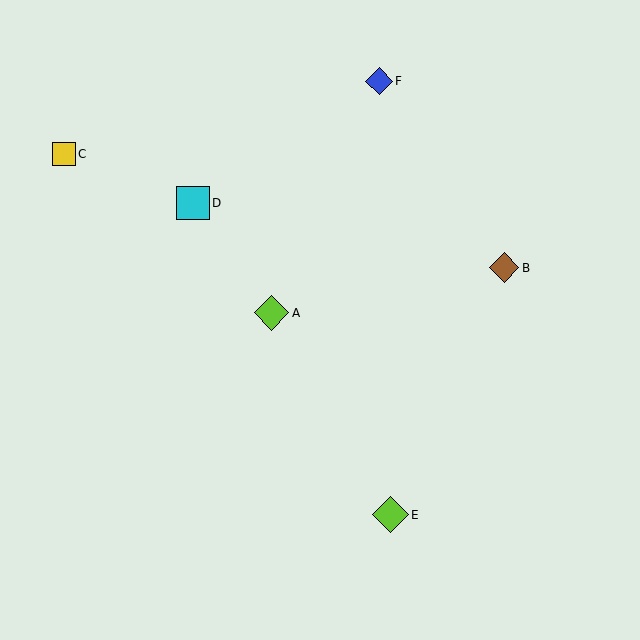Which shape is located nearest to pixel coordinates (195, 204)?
The cyan square (labeled D) at (193, 203) is nearest to that location.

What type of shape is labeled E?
Shape E is a lime diamond.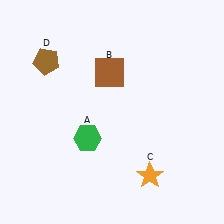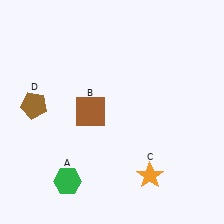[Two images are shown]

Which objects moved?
The objects that moved are: the green hexagon (A), the brown square (B), the brown pentagon (D).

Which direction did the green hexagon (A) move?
The green hexagon (A) moved down.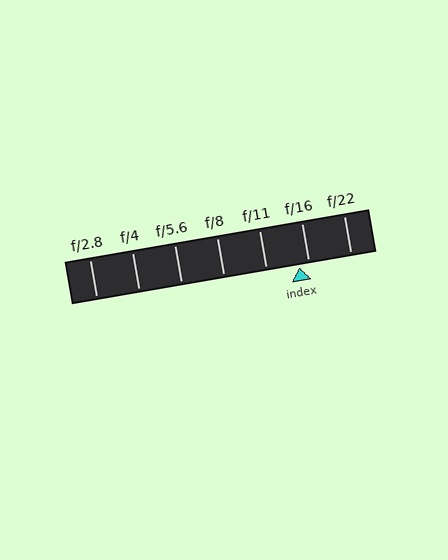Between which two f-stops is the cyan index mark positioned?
The index mark is between f/11 and f/16.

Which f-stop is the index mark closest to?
The index mark is closest to f/16.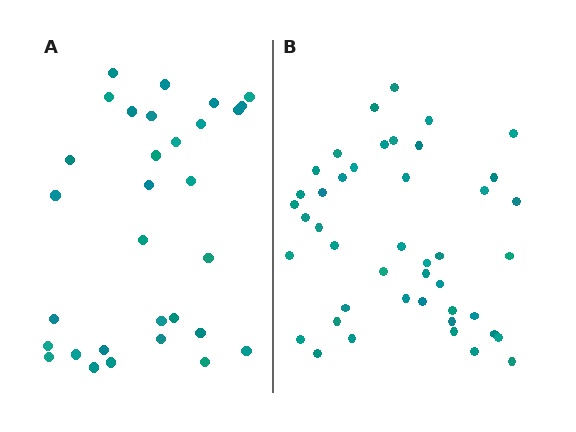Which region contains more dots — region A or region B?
Region B (the right region) has more dots.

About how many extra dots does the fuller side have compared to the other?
Region B has approximately 15 more dots than region A.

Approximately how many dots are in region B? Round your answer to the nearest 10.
About 40 dots. (The exact count is 44, which rounds to 40.)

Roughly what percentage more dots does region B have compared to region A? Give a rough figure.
About 40% more.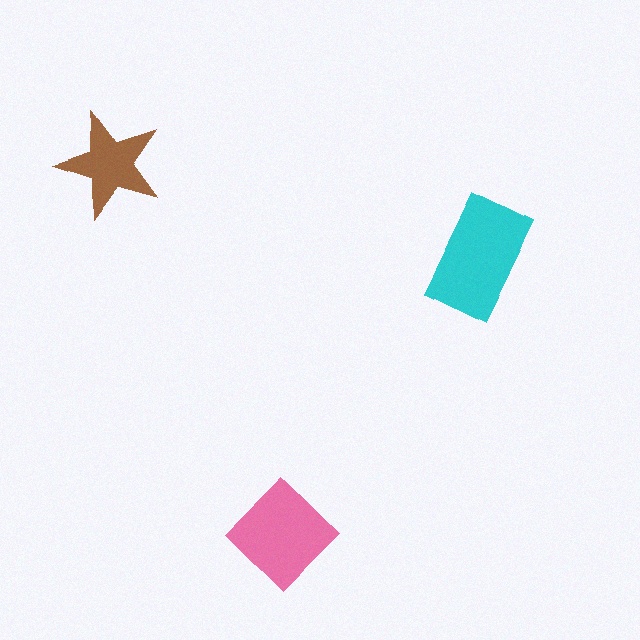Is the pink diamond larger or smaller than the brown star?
Larger.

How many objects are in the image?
There are 3 objects in the image.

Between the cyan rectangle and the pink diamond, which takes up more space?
The cyan rectangle.